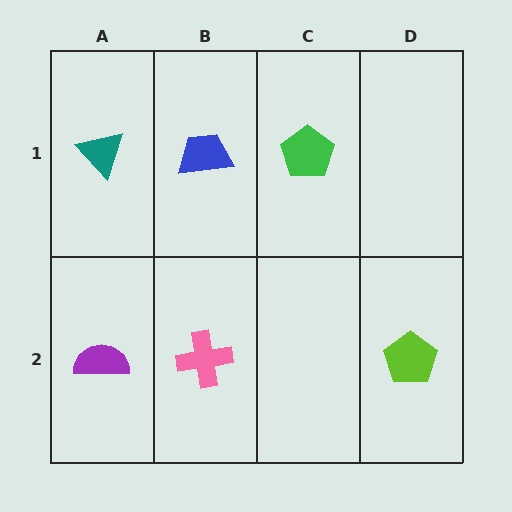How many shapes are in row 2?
3 shapes.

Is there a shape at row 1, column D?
No, that cell is empty.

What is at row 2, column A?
A purple semicircle.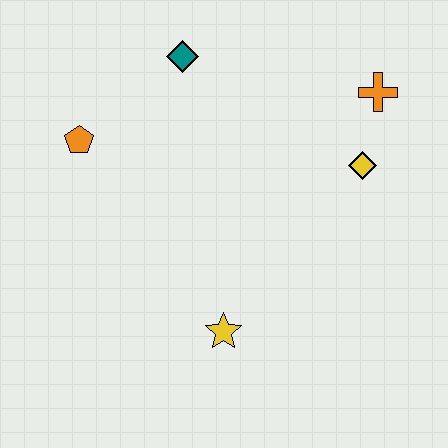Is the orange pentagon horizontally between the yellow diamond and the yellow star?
No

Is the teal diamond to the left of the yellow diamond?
Yes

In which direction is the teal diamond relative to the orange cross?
The teal diamond is to the left of the orange cross.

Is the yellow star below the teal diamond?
Yes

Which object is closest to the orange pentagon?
The teal diamond is closest to the orange pentagon.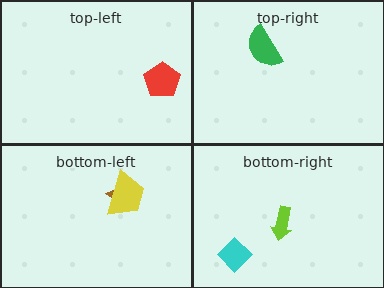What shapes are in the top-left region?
The red pentagon.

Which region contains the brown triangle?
The bottom-left region.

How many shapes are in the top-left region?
1.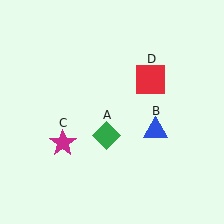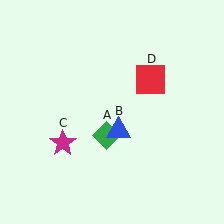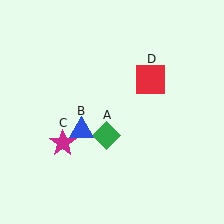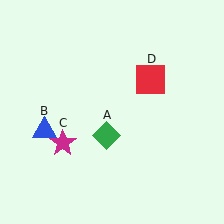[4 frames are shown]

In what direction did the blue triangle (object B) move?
The blue triangle (object B) moved left.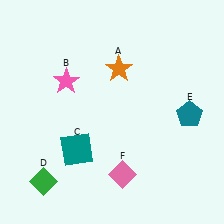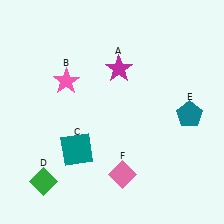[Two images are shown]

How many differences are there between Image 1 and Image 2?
There is 1 difference between the two images.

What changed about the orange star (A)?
In Image 1, A is orange. In Image 2, it changed to magenta.